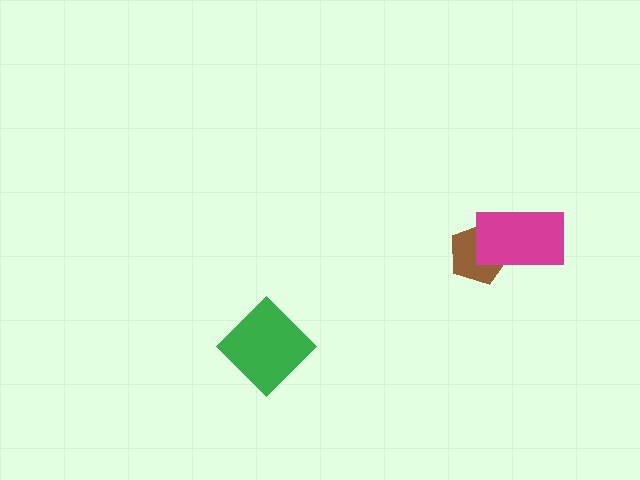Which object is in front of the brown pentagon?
The magenta rectangle is in front of the brown pentagon.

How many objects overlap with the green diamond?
0 objects overlap with the green diamond.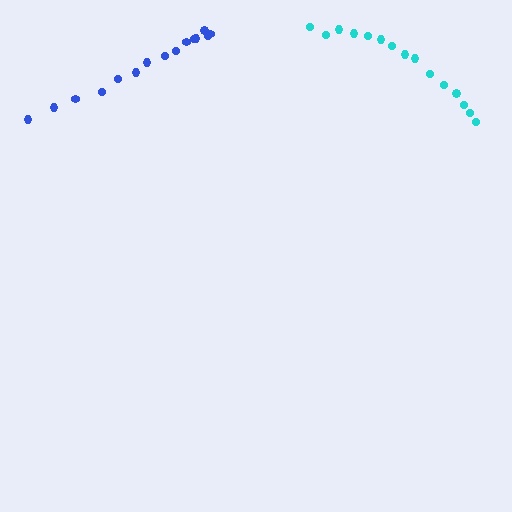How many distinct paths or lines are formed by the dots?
There are 2 distinct paths.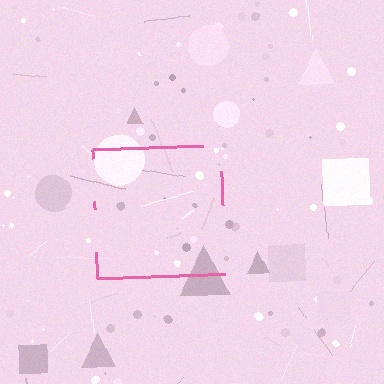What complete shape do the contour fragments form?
The contour fragments form a square.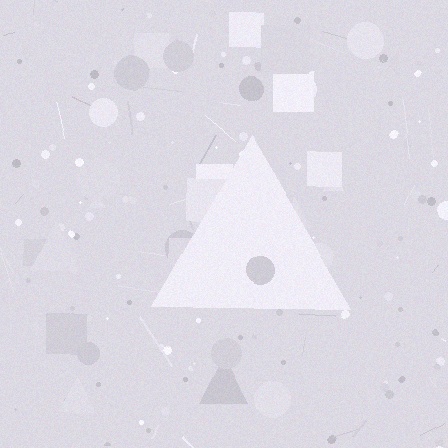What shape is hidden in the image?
A triangle is hidden in the image.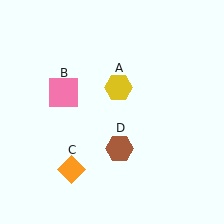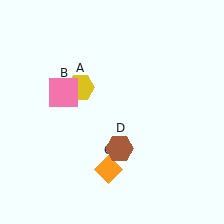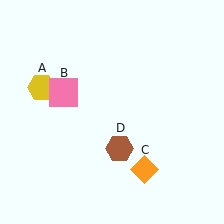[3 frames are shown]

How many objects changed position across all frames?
2 objects changed position: yellow hexagon (object A), orange diamond (object C).